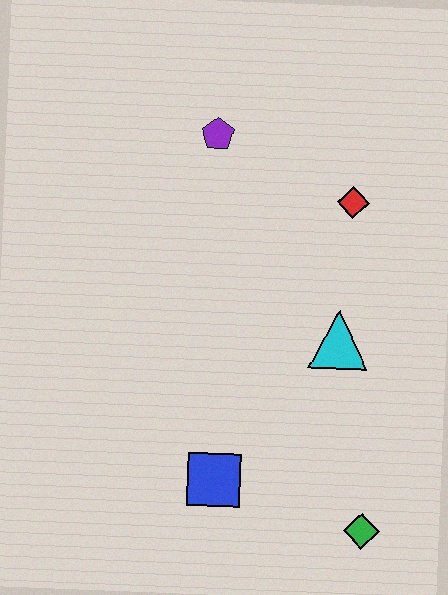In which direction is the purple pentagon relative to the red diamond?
The purple pentagon is to the left of the red diamond.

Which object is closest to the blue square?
The green diamond is closest to the blue square.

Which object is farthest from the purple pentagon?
The green diamond is farthest from the purple pentagon.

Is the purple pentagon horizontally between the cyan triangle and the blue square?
No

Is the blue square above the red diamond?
No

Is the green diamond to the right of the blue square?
Yes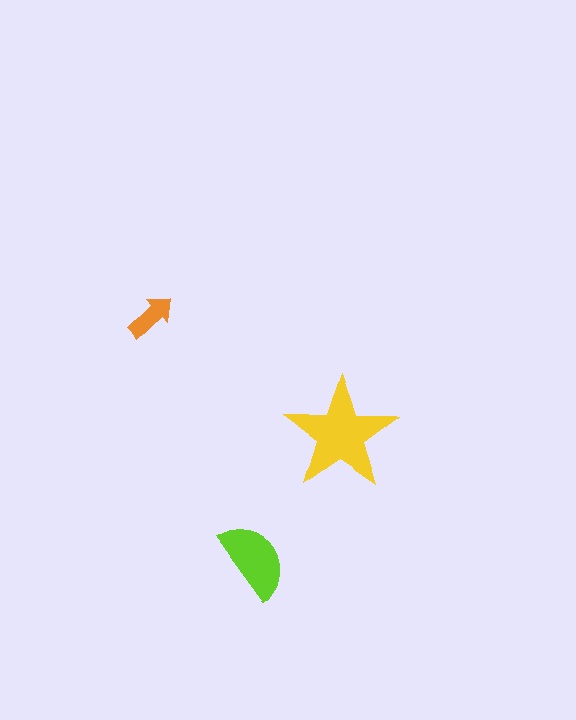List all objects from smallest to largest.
The orange arrow, the lime semicircle, the yellow star.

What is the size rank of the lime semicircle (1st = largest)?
2nd.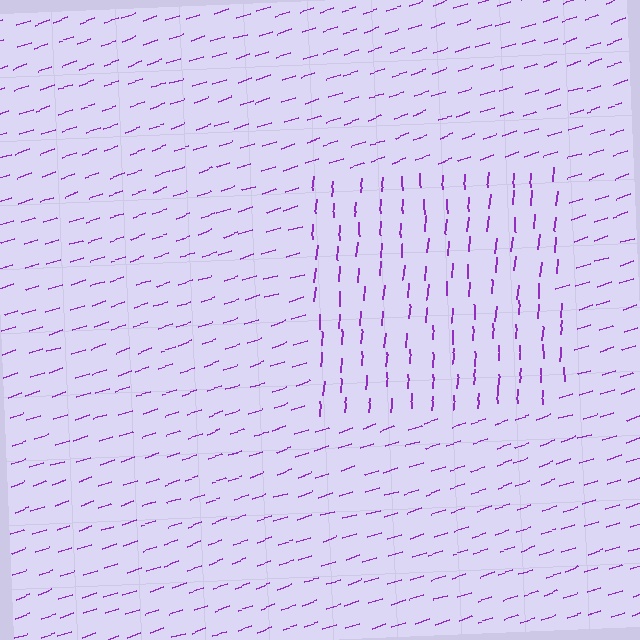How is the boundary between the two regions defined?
The boundary is defined purely by a change in line orientation (approximately 68 degrees difference). All lines are the same color and thickness.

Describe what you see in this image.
The image is filled with small purple line segments. A rectangle region in the image has lines oriented differently from the surrounding lines, creating a visible texture boundary.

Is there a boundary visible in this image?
Yes, there is a texture boundary formed by a change in line orientation.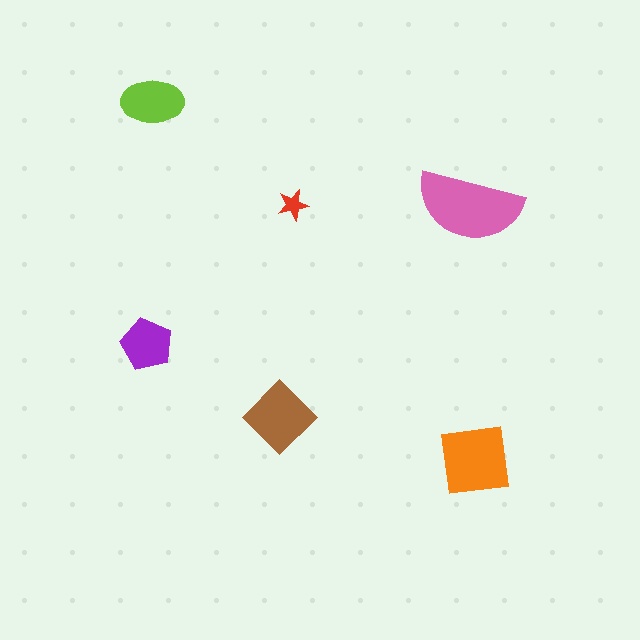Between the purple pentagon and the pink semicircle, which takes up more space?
The pink semicircle.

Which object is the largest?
The pink semicircle.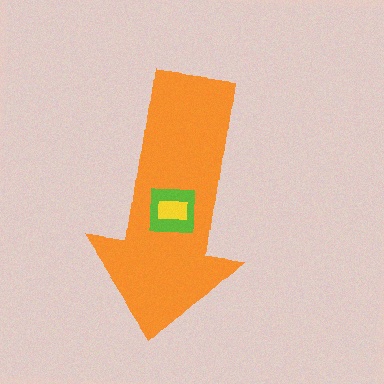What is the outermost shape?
The orange arrow.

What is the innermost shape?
The yellow rectangle.